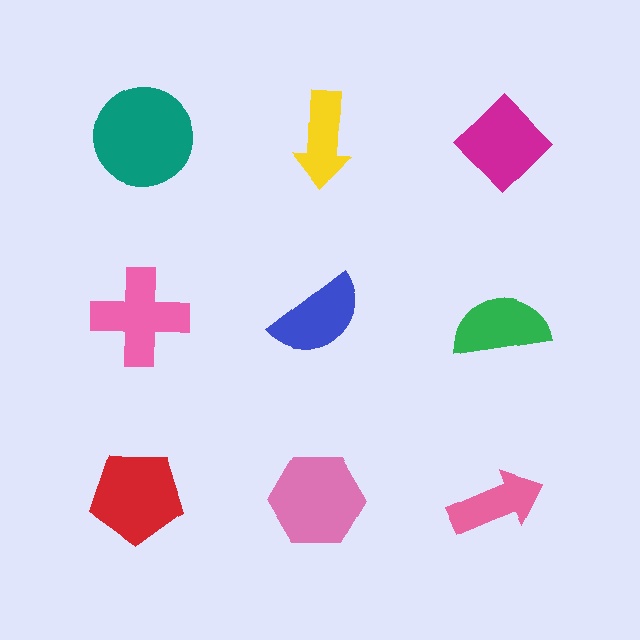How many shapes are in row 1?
3 shapes.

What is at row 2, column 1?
A pink cross.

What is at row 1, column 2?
A yellow arrow.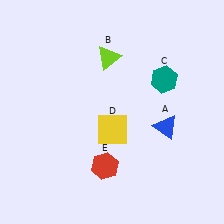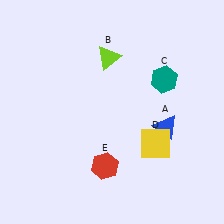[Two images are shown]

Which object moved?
The yellow square (D) moved right.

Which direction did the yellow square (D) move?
The yellow square (D) moved right.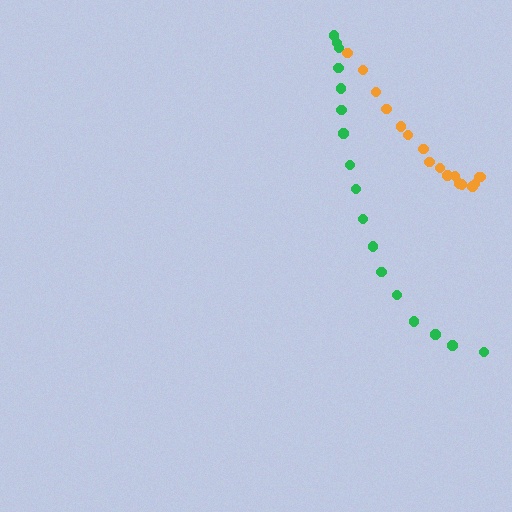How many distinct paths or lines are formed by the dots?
There are 2 distinct paths.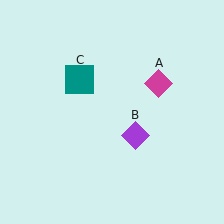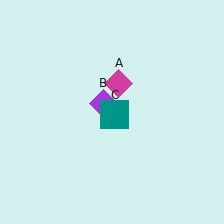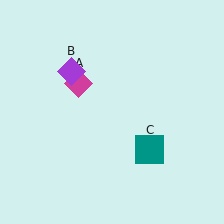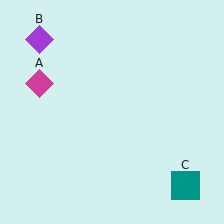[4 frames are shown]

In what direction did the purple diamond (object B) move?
The purple diamond (object B) moved up and to the left.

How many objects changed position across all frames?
3 objects changed position: magenta diamond (object A), purple diamond (object B), teal square (object C).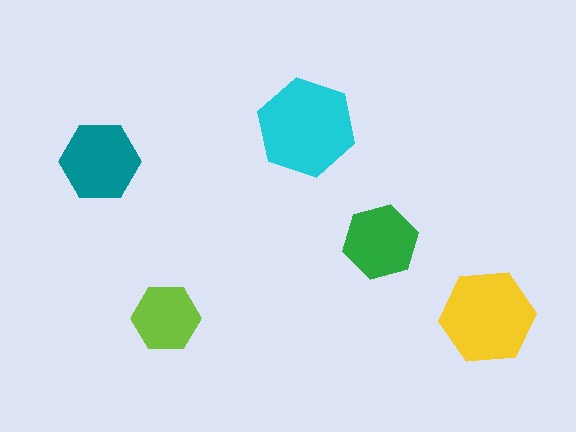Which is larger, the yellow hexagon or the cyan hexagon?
The cyan one.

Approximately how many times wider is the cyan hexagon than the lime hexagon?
About 1.5 times wider.